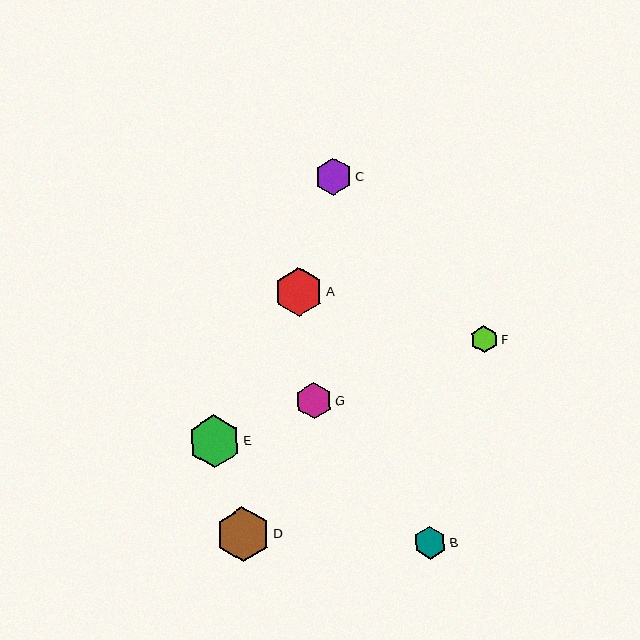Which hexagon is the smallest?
Hexagon F is the smallest with a size of approximately 27 pixels.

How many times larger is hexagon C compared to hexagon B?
Hexagon C is approximately 1.2 times the size of hexagon B.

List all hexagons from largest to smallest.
From largest to smallest: D, E, A, C, G, B, F.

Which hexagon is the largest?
Hexagon D is the largest with a size of approximately 55 pixels.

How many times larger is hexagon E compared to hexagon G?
Hexagon E is approximately 1.4 times the size of hexagon G.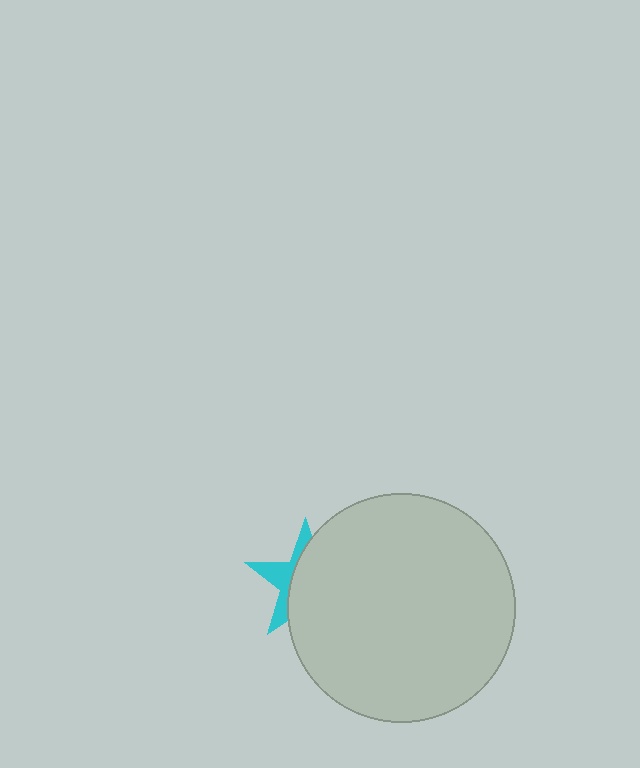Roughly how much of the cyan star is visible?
A small part of it is visible (roughly 34%).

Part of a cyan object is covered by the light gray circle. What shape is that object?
It is a star.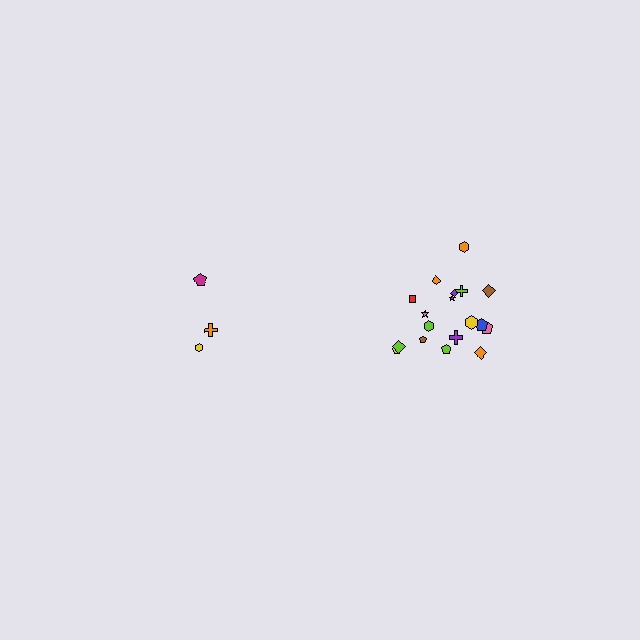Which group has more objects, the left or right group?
The right group.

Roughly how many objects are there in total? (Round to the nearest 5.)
Roughly 20 objects in total.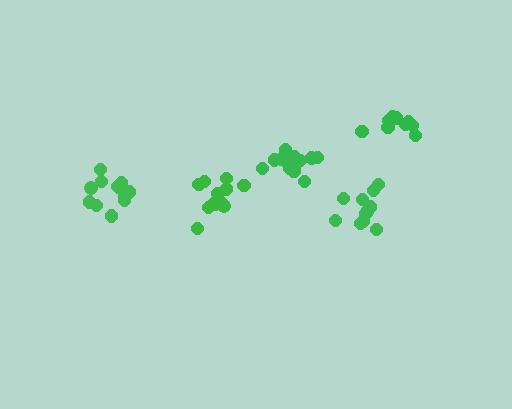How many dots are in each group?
Group 1: 11 dots, Group 2: 13 dots, Group 3: 12 dots, Group 4: 9 dots, Group 5: 14 dots (59 total).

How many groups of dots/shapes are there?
There are 5 groups.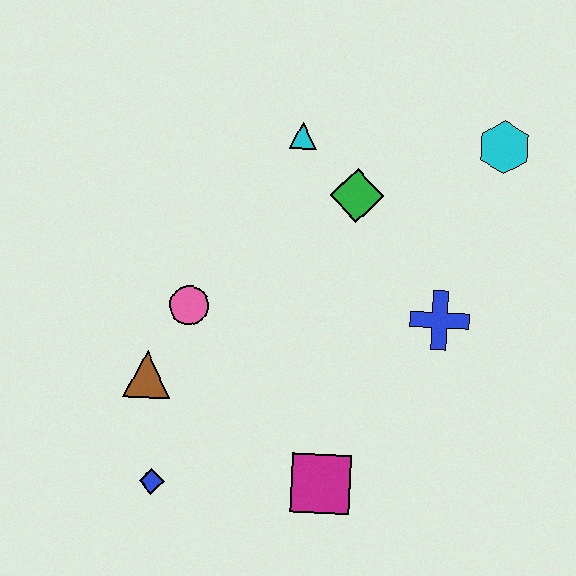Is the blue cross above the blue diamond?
Yes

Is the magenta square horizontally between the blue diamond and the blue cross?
Yes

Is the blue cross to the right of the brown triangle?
Yes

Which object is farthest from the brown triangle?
The cyan hexagon is farthest from the brown triangle.